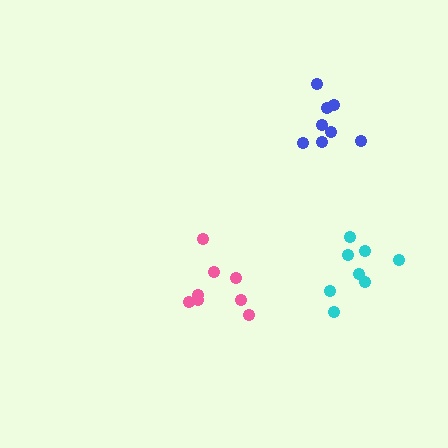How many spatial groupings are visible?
There are 3 spatial groupings.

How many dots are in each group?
Group 1: 8 dots, Group 2: 8 dots, Group 3: 8 dots (24 total).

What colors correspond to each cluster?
The clusters are colored: cyan, pink, blue.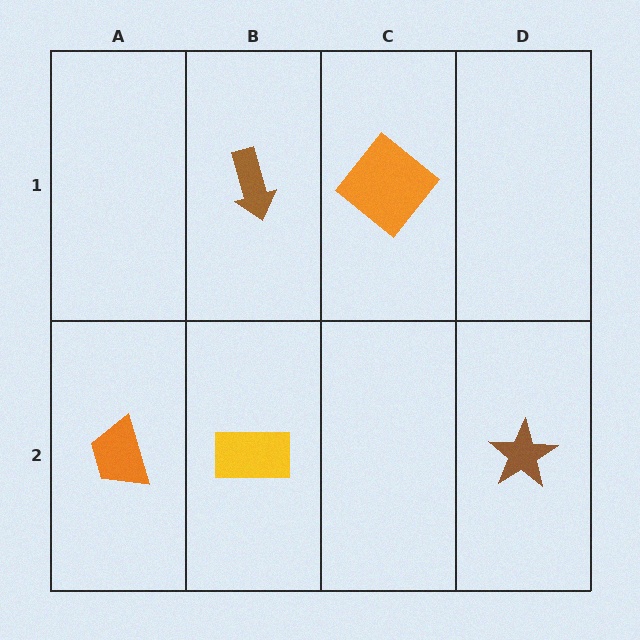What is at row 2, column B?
A yellow rectangle.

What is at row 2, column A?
An orange trapezoid.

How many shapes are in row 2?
3 shapes.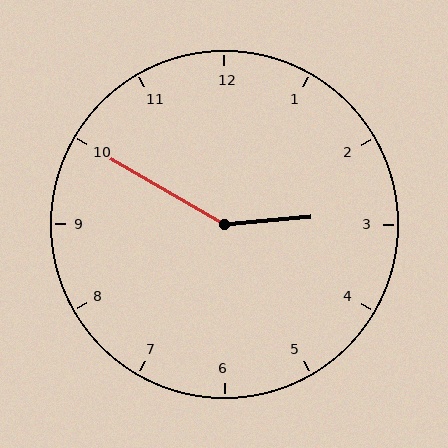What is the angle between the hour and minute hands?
Approximately 145 degrees.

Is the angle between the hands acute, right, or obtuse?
It is obtuse.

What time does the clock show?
2:50.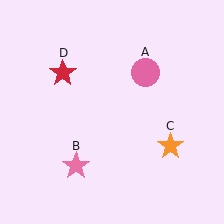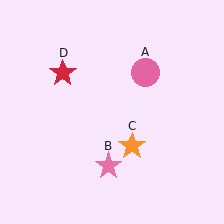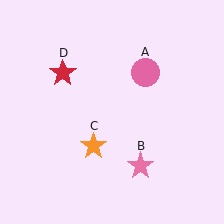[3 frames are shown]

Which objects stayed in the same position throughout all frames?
Pink circle (object A) and red star (object D) remained stationary.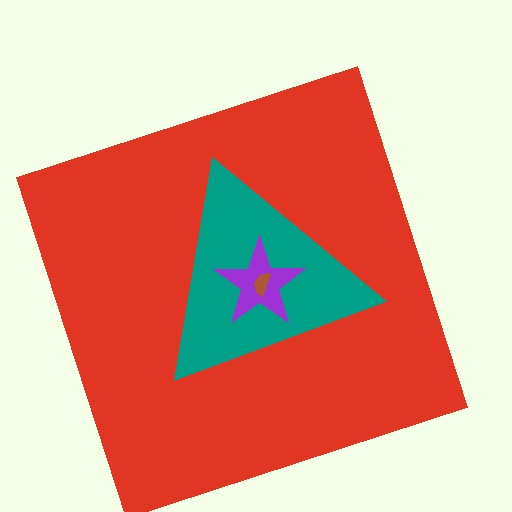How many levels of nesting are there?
4.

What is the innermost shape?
The brown semicircle.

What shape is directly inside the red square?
The teal triangle.